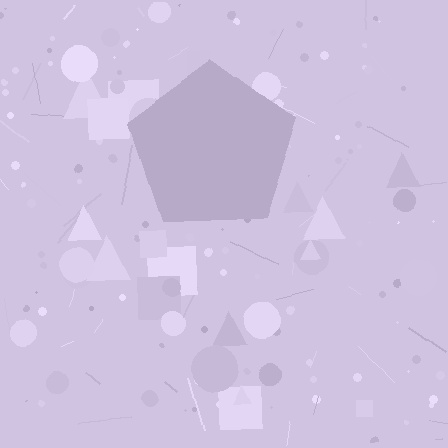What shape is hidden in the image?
A pentagon is hidden in the image.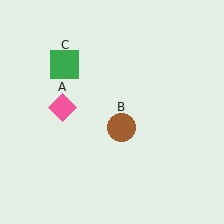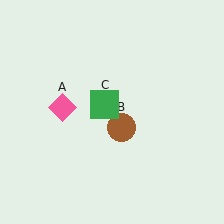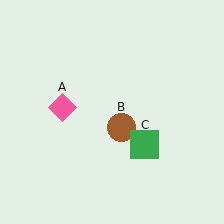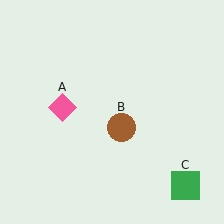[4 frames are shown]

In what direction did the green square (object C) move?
The green square (object C) moved down and to the right.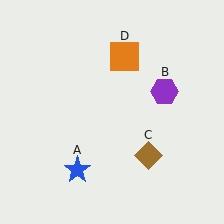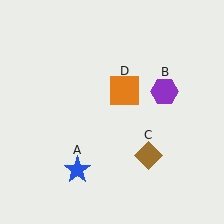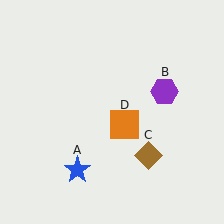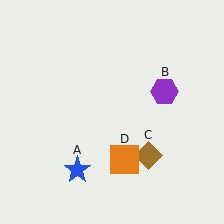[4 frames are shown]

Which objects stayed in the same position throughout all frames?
Blue star (object A) and purple hexagon (object B) and brown diamond (object C) remained stationary.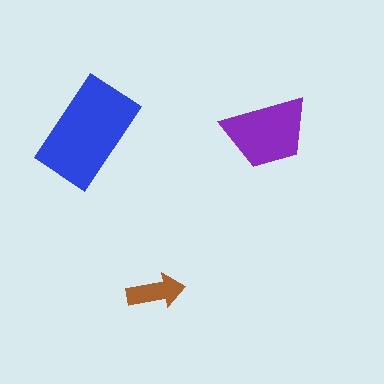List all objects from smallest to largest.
The brown arrow, the purple trapezoid, the blue rectangle.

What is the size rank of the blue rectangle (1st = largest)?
1st.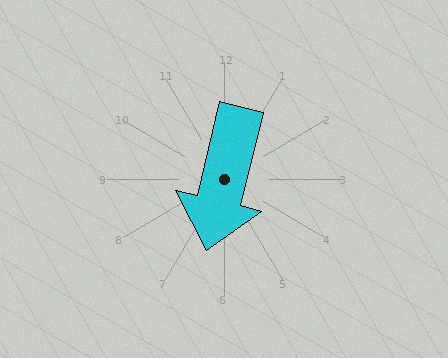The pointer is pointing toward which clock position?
Roughly 6 o'clock.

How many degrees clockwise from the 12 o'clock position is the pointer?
Approximately 194 degrees.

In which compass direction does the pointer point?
South.